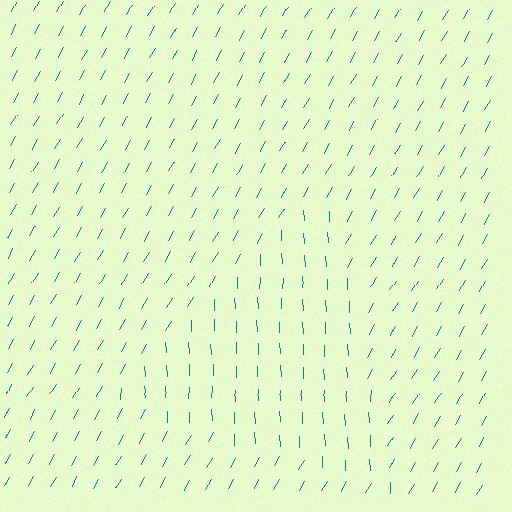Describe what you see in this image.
The image is filled with small teal line segments. A triangle region in the image has lines oriented differently from the surrounding lines, creating a visible texture boundary.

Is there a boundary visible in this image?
Yes, there is a texture boundary formed by a change in line orientation.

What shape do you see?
I see a triangle.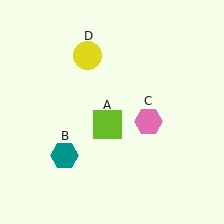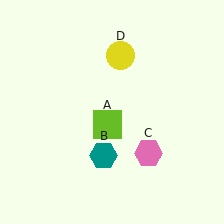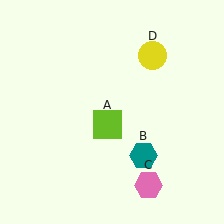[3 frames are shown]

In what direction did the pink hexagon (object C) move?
The pink hexagon (object C) moved down.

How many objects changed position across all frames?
3 objects changed position: teal hexagon (object B), pink hexagon (object C), yellow circle (object D).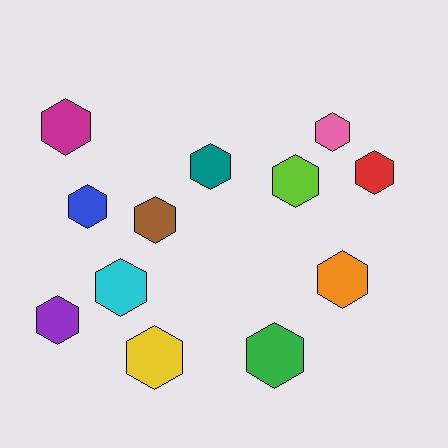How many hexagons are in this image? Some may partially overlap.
There are 12 hexagons.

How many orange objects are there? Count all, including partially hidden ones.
There is 1 orange object.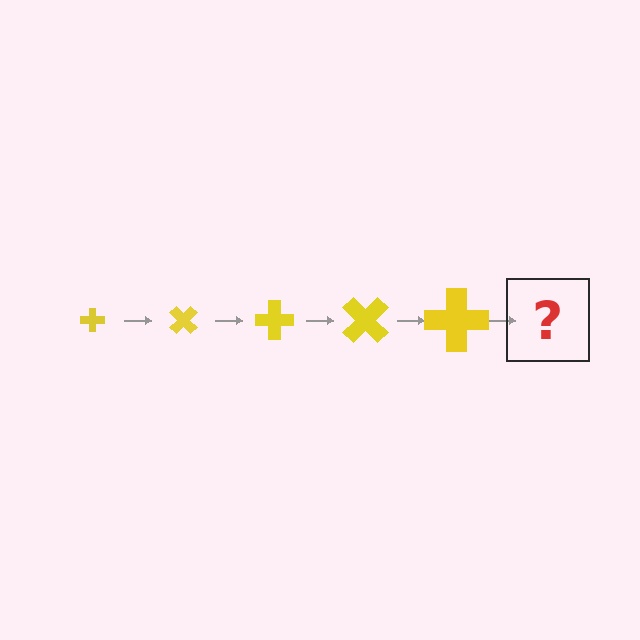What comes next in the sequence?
The next element should be a cross, larger than the previous one and rotated 225 degrees from the start.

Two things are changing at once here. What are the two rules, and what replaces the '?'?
The two rules are that the cross grows larger each step and it rotates 45 degrees each step. The '?' should be a cross, larger than the previous one and rotated 225 degrees from the start.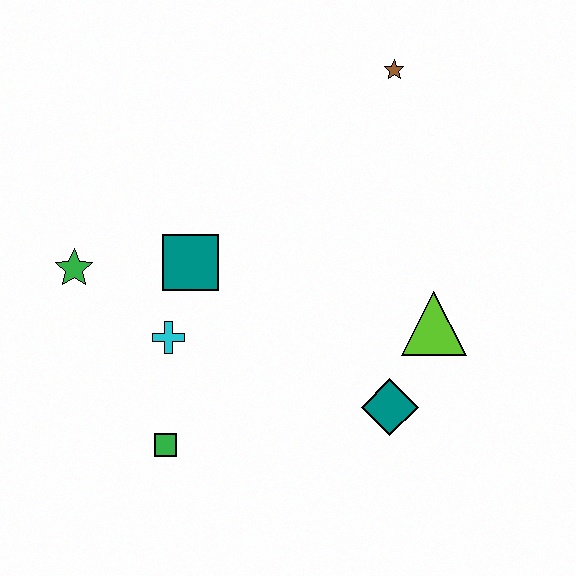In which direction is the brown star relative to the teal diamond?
The brown star is above the teal diamond.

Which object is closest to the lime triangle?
The teal diamond is closest to the lime triangle.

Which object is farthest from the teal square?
The brown star is farthest from the teal square.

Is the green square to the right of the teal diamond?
No